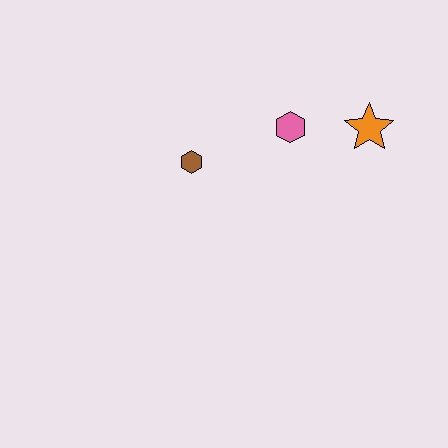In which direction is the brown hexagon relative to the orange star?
The brown hexagon is to the left of the orange star.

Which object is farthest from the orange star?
The brown hexagon is farthest from the orange star.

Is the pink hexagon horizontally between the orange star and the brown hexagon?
Yes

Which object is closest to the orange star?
The pink hexagon is closest to the orange star.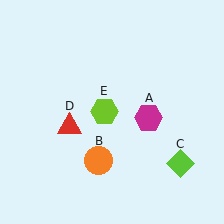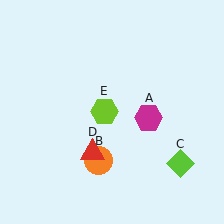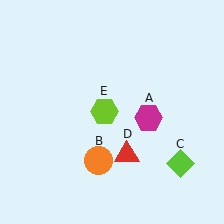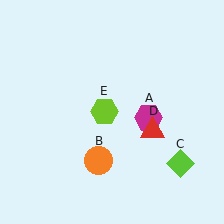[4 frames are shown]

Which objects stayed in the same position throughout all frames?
Magenta hexagon (object A) and orange circle (object B) and lime diamond (object C) and lime hexagon (object E) remained stationary.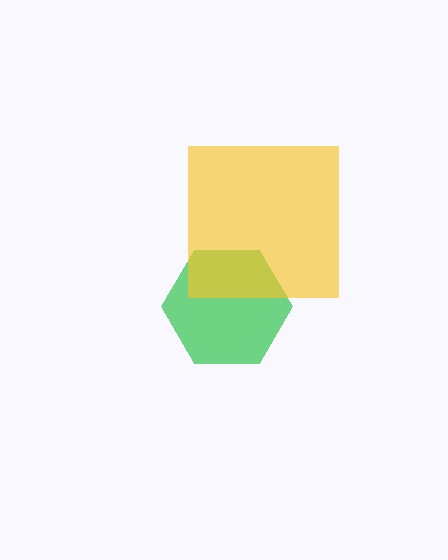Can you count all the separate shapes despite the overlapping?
Yes, there are 2 separate shapes.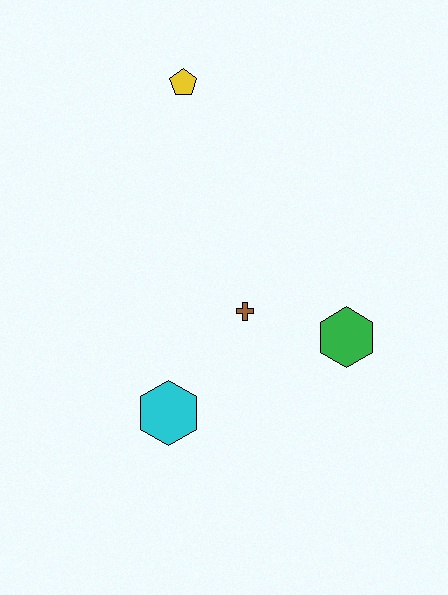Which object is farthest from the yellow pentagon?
The cyan hexagon is farthest from the yellow pentagon.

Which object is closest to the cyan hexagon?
The brown cross is closest to the cyan hexagon.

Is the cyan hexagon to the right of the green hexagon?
No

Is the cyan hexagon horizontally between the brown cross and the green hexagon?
No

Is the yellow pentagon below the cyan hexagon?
No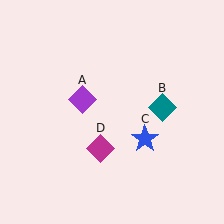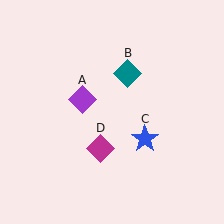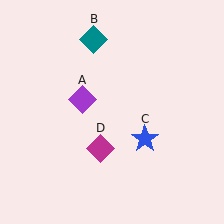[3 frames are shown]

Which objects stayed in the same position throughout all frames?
Purple diamond (object A) and blue star (object C) and magenta diamond (object D) remained stationary.